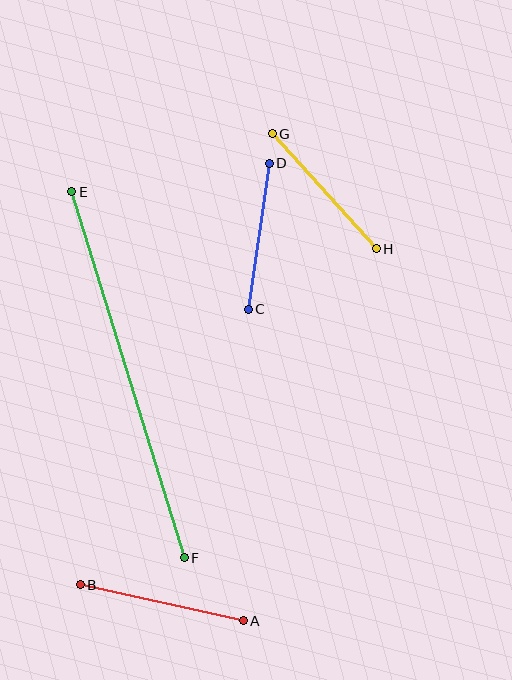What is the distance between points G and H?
The distance is approximately 155 pixels.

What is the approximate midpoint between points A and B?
The midpoint is at approximately (162, 603) pixels.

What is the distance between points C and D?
The distance is approximately 148 pixels.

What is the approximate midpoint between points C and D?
The midpoint is at approximately (259, 236) pixels.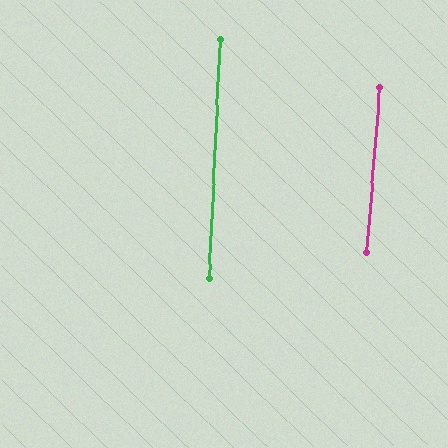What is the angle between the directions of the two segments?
Approximately 2 degrees.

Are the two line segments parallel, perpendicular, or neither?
Parallel — their directions differ by only 1.6°.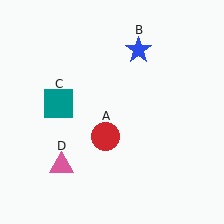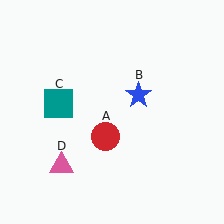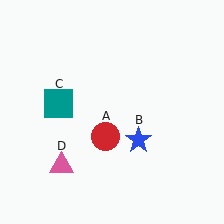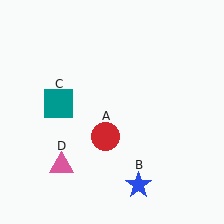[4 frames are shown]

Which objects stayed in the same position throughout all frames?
Red circle (object A) and teal square (object C) and pink triangle (object D) remained stationary.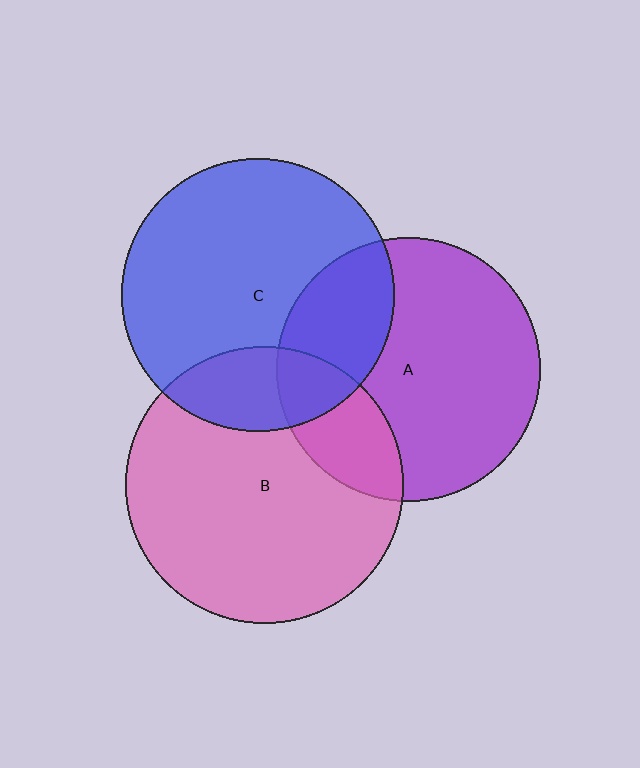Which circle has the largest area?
Circle B (pink).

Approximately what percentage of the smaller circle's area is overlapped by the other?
Approximately 25%.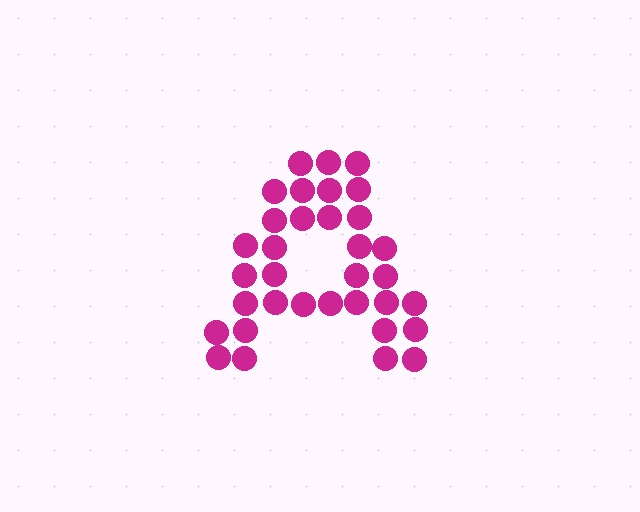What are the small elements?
The small elements are circles.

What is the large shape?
The large shape is the letter A.